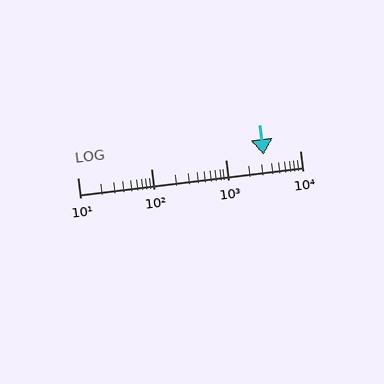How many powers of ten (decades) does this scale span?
The scale spans 3 decades, from 10 to 10000.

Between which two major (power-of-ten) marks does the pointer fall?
The pointer is between 1000 and 10000.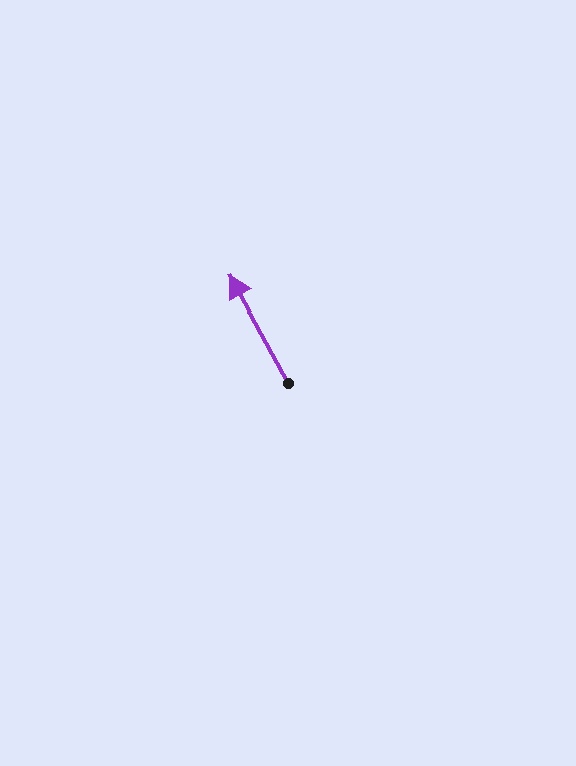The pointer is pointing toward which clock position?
Roughly 11 o'clock.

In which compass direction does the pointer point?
Northwest.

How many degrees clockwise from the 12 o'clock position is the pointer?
Approximately 331 degrees.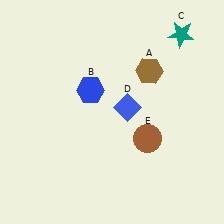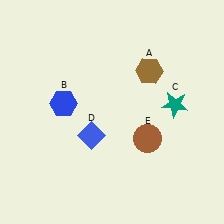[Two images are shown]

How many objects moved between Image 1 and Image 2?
3 objects moved between the two images.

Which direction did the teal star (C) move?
The teal star (C) moved down.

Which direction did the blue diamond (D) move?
The blue diamond (D) moved left.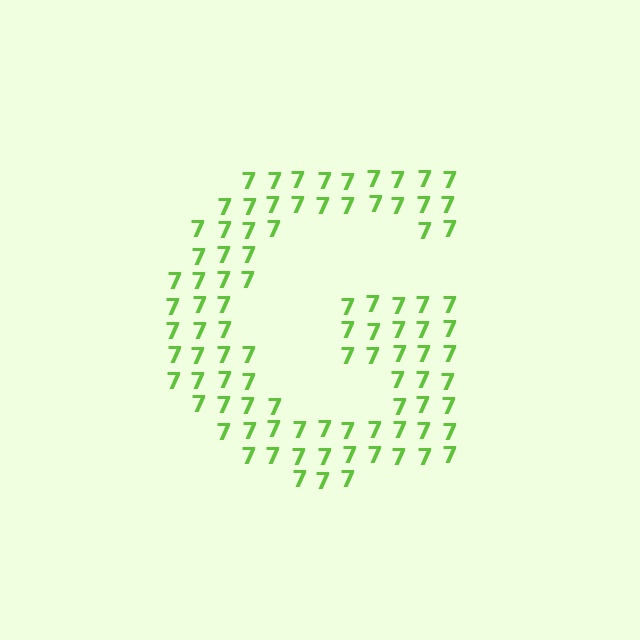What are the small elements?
The small elements are digit 7's.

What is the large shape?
The large shape is the letter G.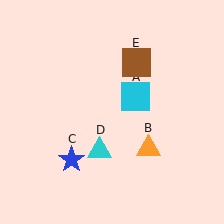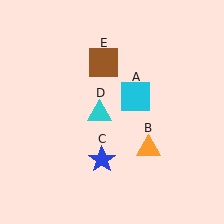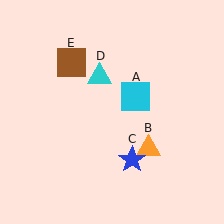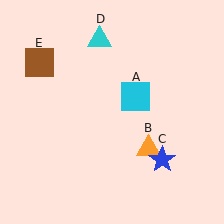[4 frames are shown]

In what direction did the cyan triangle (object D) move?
The cyan triangle (object D) moved up.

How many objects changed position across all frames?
3 objects changed position: blue star (object C), cyan triangle (object D), brown square (object E).